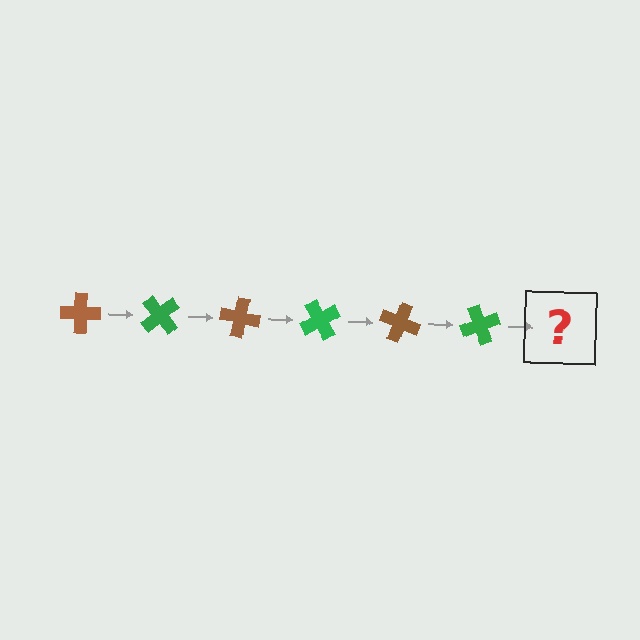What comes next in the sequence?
The next element should be a brown cross, rotated 300 degrees from the start.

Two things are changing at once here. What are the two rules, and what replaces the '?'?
The two rules are that it rotates 50 degrees each step and the color cycles through brown and green. The '?' should be a brown cross, rotated 300 degrees from the start.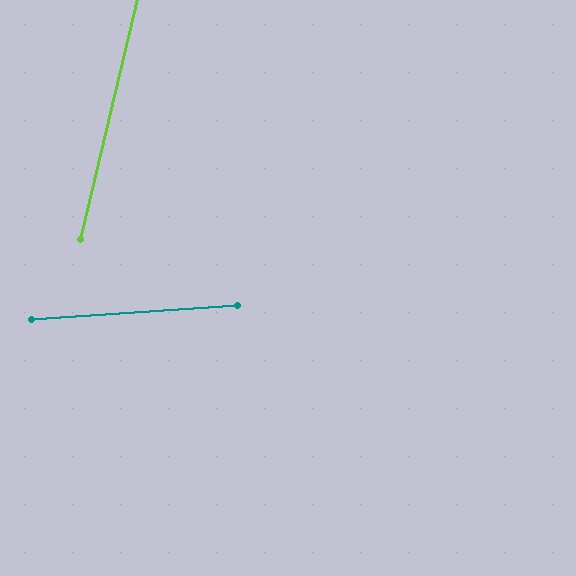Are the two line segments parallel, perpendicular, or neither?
Neither parallel nor perpendicular — they differ by about 73°.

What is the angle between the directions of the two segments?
Approximately 73 degrees.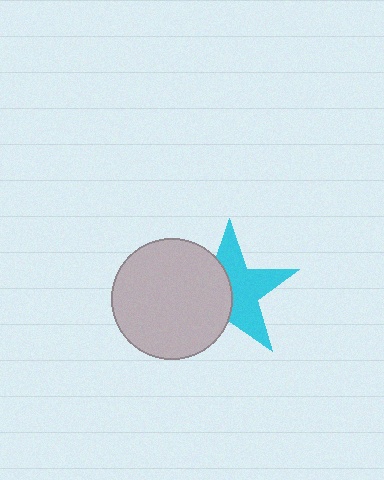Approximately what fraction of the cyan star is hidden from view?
Roughly 45% of the cyan star is hidden behind the light gray circle.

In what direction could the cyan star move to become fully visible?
The cyan star could move right. That would shift it out from behind the light gray circle entirely.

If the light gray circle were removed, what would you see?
You would see the complete cyan star.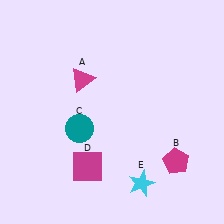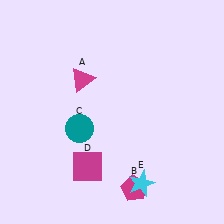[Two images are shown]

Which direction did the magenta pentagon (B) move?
The magenta pentagon (B) moved left.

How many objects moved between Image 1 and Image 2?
1 object moved between the two images.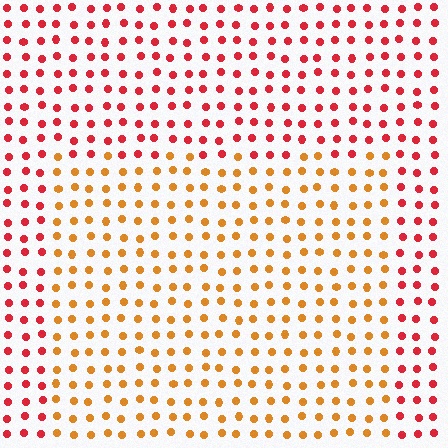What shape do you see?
I see a rectangle.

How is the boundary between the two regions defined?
The boundary is defined purely by a slight shift in hue (about 39 degrees). Spacing, size, and orientation are identical on both sides.